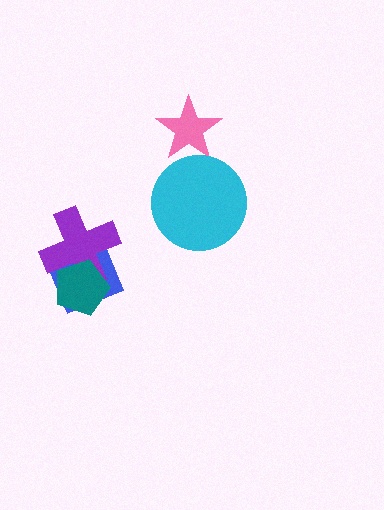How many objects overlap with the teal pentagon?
2 objects overlap with the teal pentagon.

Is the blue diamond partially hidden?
Yes, it is partially covered by another shape.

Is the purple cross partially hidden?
Yes, it is partially covered by another shape.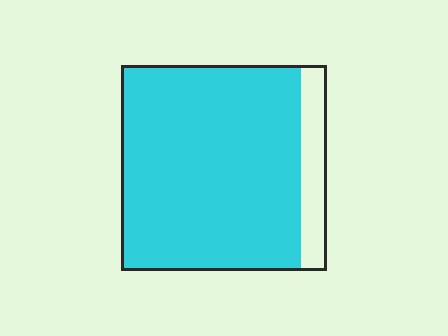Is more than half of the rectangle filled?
Yes.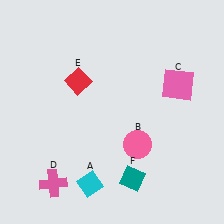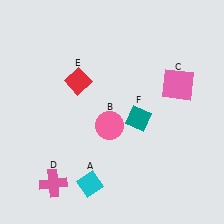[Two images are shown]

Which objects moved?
The objects that moved are: the pink circle (B), the teal diamond (F).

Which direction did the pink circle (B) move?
The pink circle (B) moved left.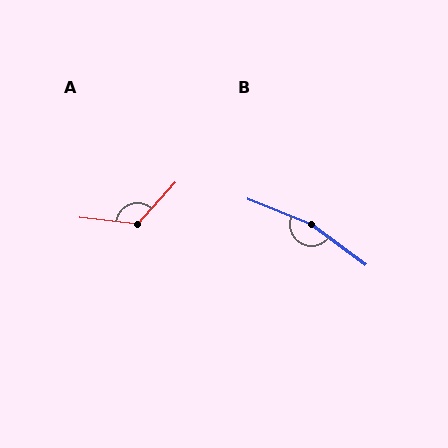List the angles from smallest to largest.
A (126°), B (165°).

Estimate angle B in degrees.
Approximately 165 degrees.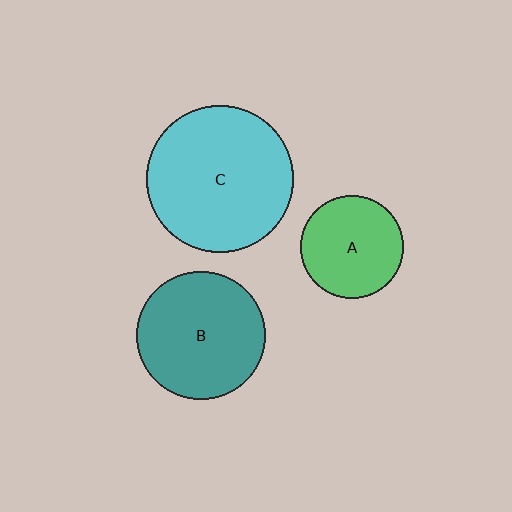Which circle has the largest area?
Circle C (cyan).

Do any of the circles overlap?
No, none of the circles overlap.